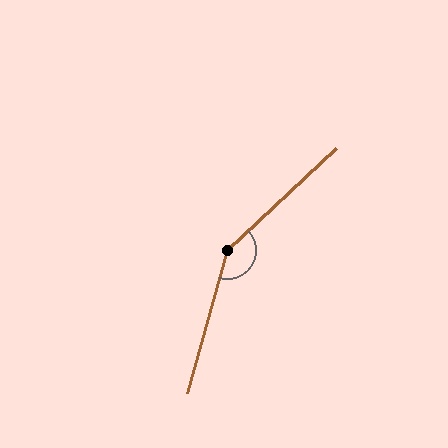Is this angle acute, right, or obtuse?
It is obtuse.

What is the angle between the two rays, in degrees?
Approximately 149 degrees.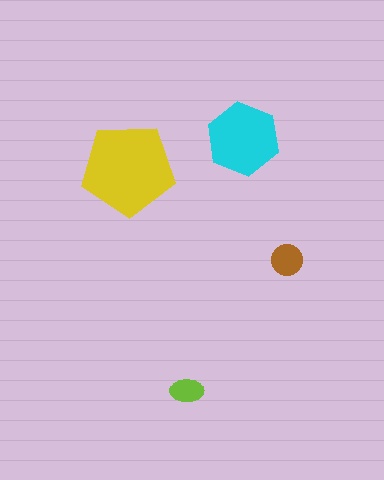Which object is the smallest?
The lime ellipse.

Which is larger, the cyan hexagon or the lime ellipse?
The cyan hexagon.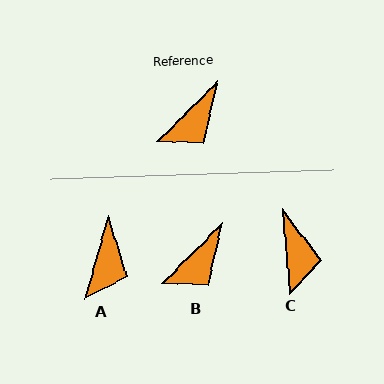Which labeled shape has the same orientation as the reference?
B.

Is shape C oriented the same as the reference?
No, it is off by about 50 degrees.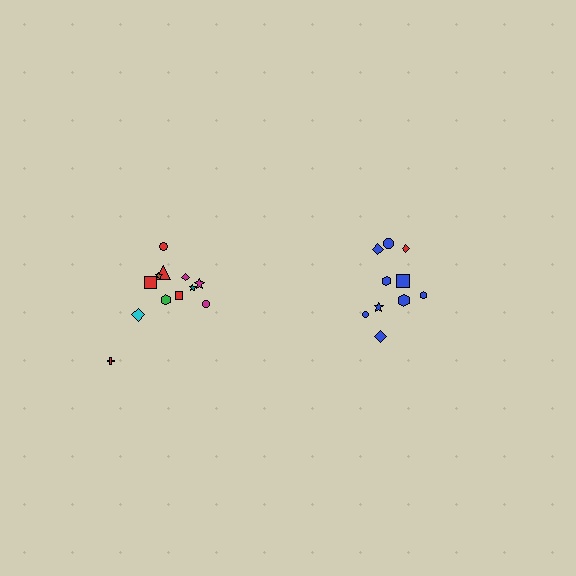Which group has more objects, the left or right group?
The left group.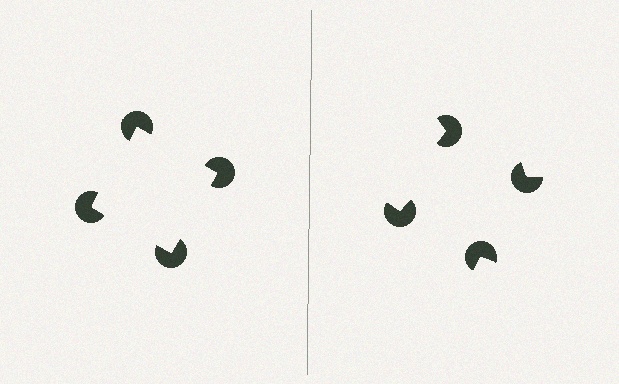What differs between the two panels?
The pac-man discs are positioned identically on both sides; only the wedge orientations differ. On the left they align to a square; on the right they are misaligned.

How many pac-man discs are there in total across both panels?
8 — 4 on each side.